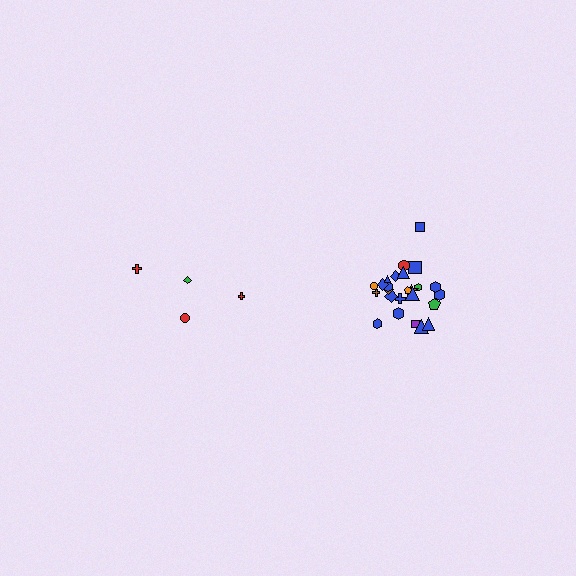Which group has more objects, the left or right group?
The right group.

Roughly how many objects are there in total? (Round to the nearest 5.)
Roughly 30 objects in total.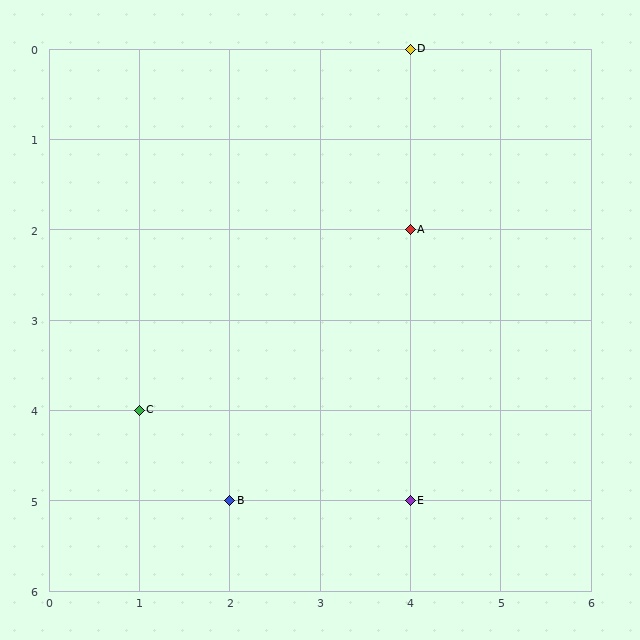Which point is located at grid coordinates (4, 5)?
Point E is at (4, 5).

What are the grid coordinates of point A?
Point A is at grid coordinates (4, 2).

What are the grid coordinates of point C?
Point C is at grid coordinates (1, 4).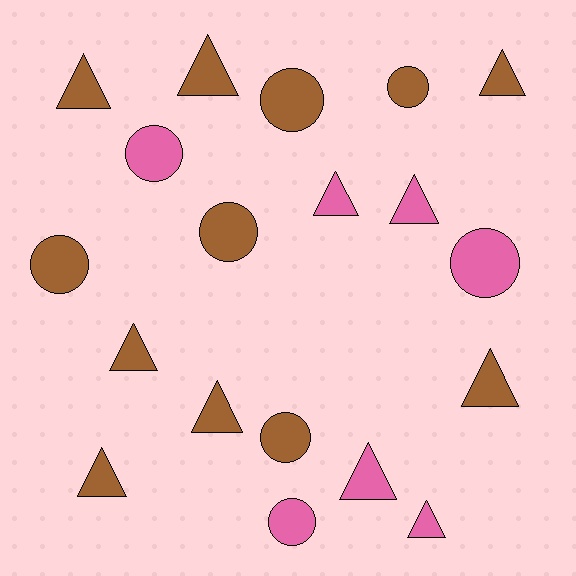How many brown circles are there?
There are 5 brown circles.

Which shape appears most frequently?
Triangle, with 11 objects.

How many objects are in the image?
There are 19 objects.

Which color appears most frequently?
Brown, with 12 objects.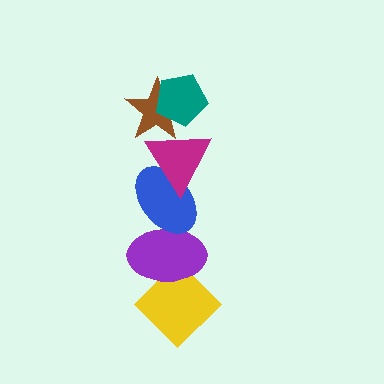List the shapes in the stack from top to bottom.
From top to bottom: the teal pentagon, the brown star, the magenta triangle, the blue ellipse, the purple ellipse, the yellow diamond.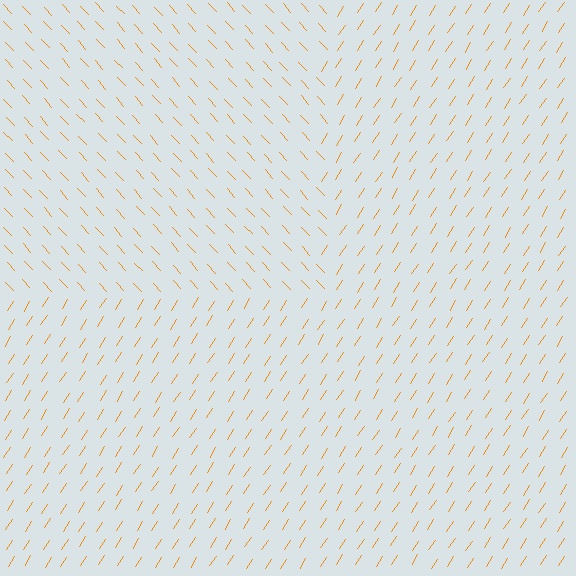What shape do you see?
I see a rectangle.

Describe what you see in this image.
The image is filled with small orange line segments. A rectangle region in the image has lines oriented differently from the surrounding lines, creating a visible texture boundary.